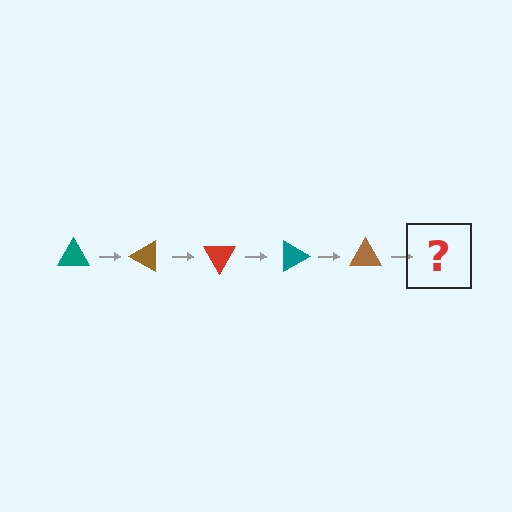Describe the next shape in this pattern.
It should be a red triangle, rotated 150 degrees from the start.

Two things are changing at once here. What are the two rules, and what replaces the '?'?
The two rules are that it rotates 30 degrees each step and the color cycles through teal, brown, and red. The '?' should be a red triangle, rotated 150 degrees from the start.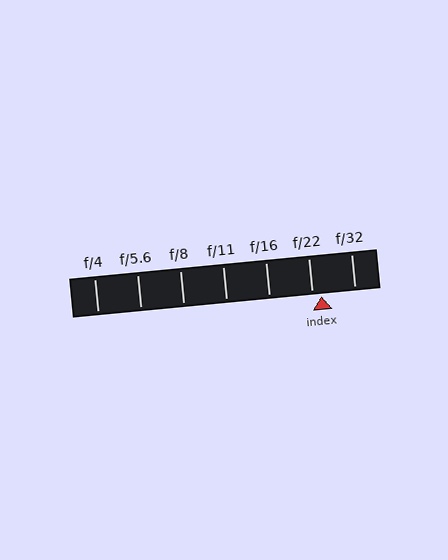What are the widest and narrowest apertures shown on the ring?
The widest aperture shown is f/4 and the narrowest is f/32.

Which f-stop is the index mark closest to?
The index mark is closest to f/22.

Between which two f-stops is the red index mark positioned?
The index mark is between f/22 and f/32.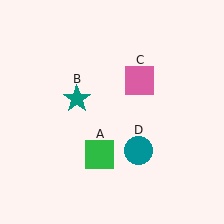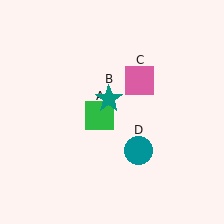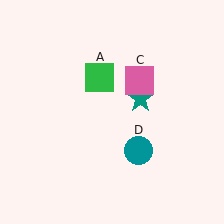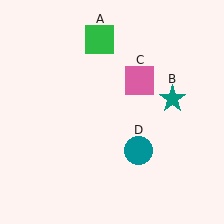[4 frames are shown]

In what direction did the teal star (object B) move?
The teal star (object B) moved right.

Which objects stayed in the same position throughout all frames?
Pink square (object C) and teal circle (object D) remained stationary.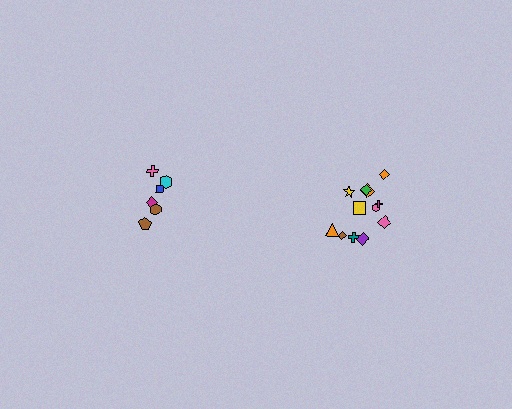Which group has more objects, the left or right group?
The right group.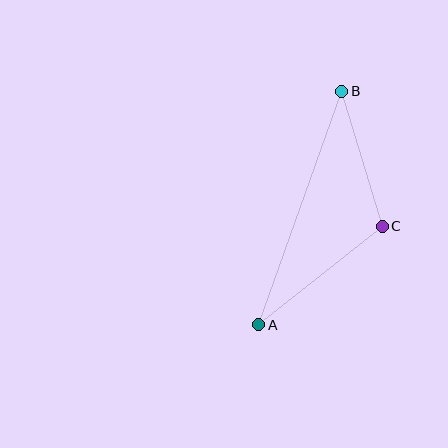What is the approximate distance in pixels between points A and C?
The distance between A and C is approximately 158 pixels.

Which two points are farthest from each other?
Points A and B are farthest from each other.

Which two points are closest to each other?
Points B and C are closest to each other.